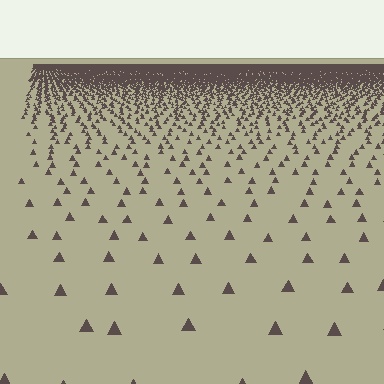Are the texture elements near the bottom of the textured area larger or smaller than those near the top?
Larger. Near the bottom, elements are closer to the viewer and appear at a bigger on-screen size.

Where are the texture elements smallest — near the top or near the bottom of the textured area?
Near the top.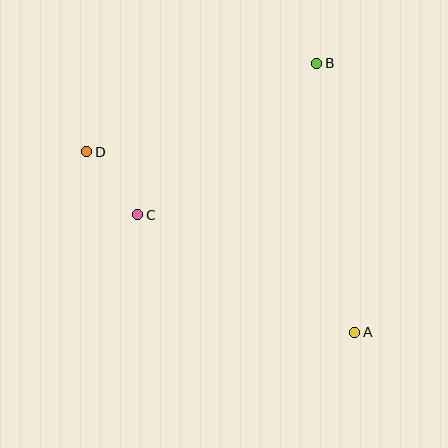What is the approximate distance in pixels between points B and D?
The distance between B and D is approximately 247 pixels.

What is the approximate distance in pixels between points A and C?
The distance between A and C is approximately 247 pixels.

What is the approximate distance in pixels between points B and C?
The distance between B and C is approximately 235 pixels.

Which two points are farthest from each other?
Points A and D are farthest from each other.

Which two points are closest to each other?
Points C and D are closest to each other.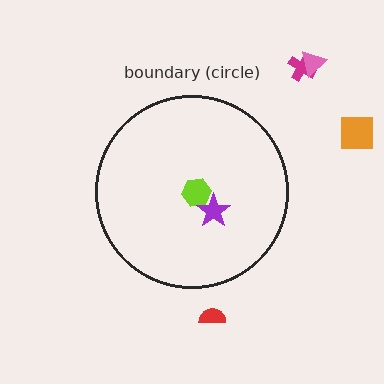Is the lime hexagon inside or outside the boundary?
Inside.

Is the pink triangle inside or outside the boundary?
Outside.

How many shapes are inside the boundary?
2 inside, 4 outside.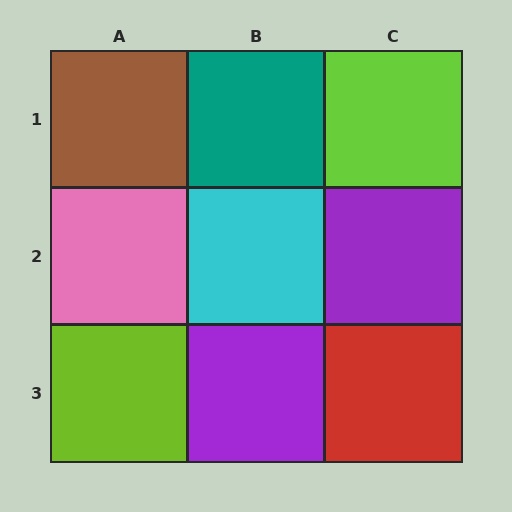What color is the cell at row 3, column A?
Lime.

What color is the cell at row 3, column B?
Purple.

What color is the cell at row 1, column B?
Teal.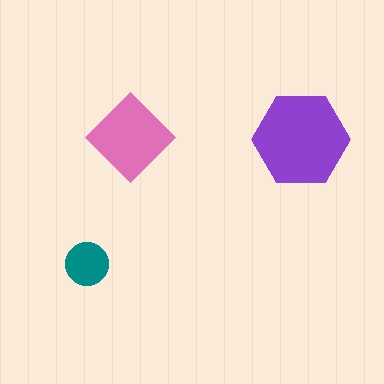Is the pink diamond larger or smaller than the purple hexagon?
Smaller.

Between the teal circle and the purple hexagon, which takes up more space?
The purple hexagon.